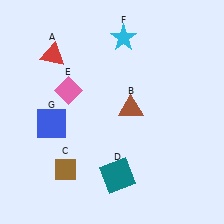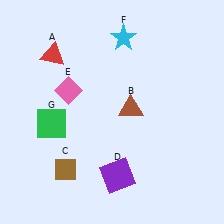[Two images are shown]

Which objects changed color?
D changed from teal to purple. G changed from blue to green.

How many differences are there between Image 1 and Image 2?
There are 2 differences between the two images.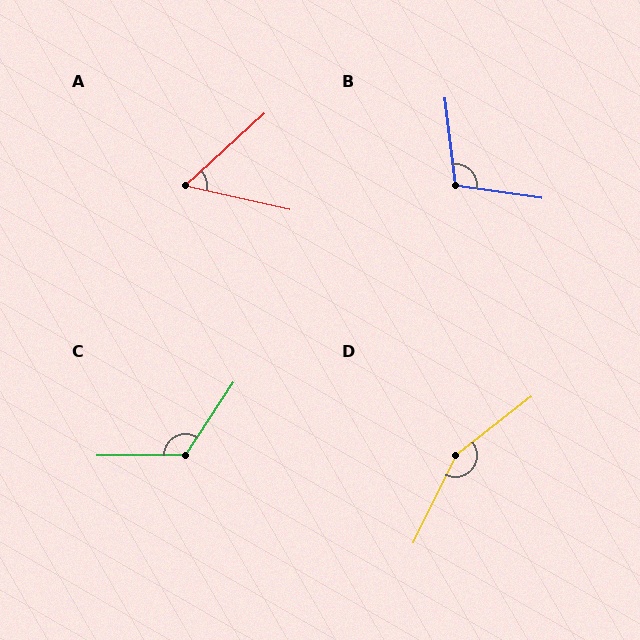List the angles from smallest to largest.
A (55°), B (105°), C (124°), D (154°).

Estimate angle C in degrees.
Approximately 124 degrees.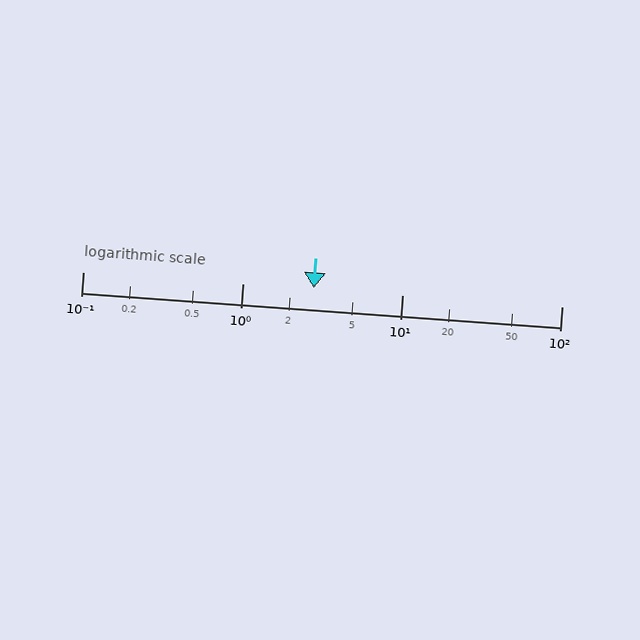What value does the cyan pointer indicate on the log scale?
The pointer indicates approximately 2.8.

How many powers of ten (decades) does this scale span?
The scale spans 3 decades, from 0.1 to 100.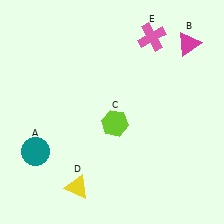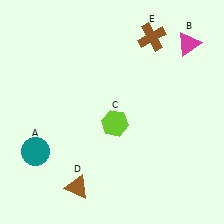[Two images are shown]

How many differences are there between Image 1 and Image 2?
There are 2 differences between the two images.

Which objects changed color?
D changed from yellow to brown. E changed from pink to brown.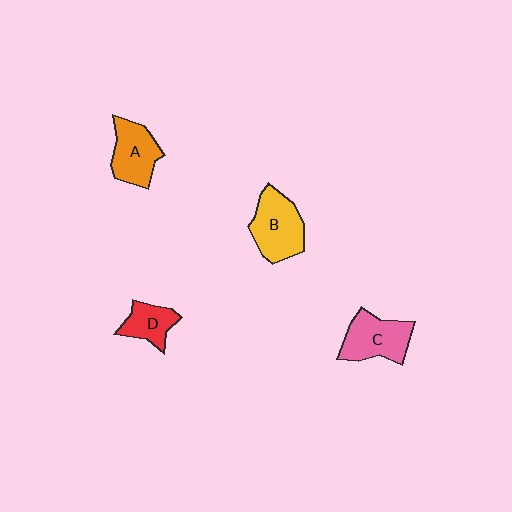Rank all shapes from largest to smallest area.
From largest to smallest: B (yellow), C (pink), A (orange), D (red).